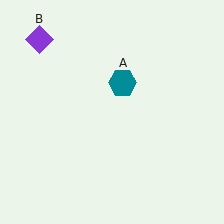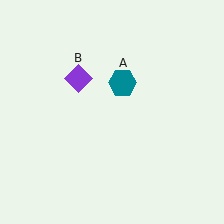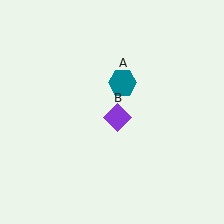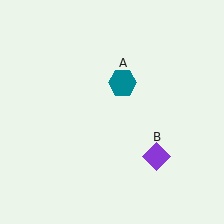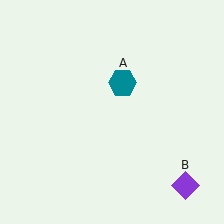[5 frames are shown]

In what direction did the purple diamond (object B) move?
The purple diamond (object B) moved down and to the right.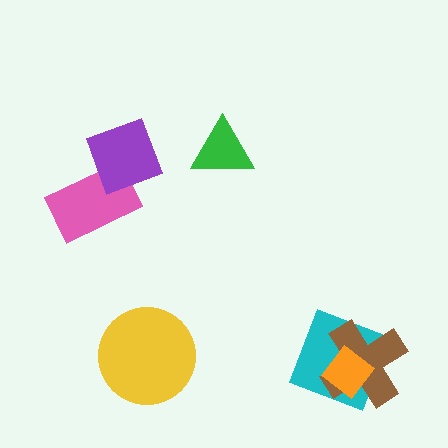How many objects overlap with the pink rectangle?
1 object overlaps with the pink rectangle.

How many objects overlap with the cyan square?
2 objects overlap with the cyan square.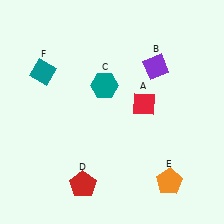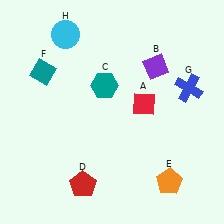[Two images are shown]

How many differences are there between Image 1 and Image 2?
There are 2 differences between the two images.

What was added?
A blue cross (G), a cyan circle (H) were added in Image 2.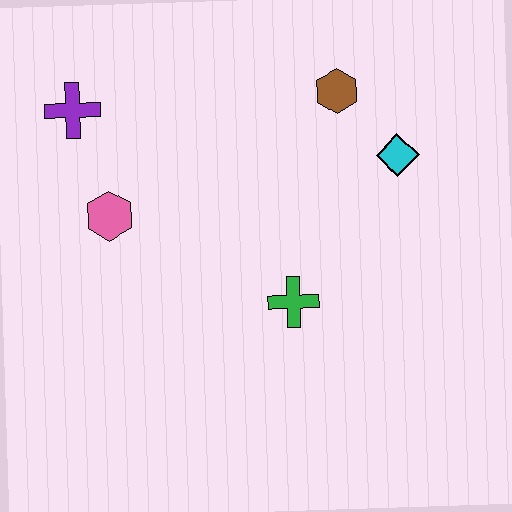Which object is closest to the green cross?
The cyan diamond is closest to the green cross.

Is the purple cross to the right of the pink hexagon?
No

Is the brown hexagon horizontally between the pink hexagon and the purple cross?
No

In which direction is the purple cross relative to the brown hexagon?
The purple cross is to the left of the brown hexagon.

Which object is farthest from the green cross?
The purple cross is farthest from the green cross.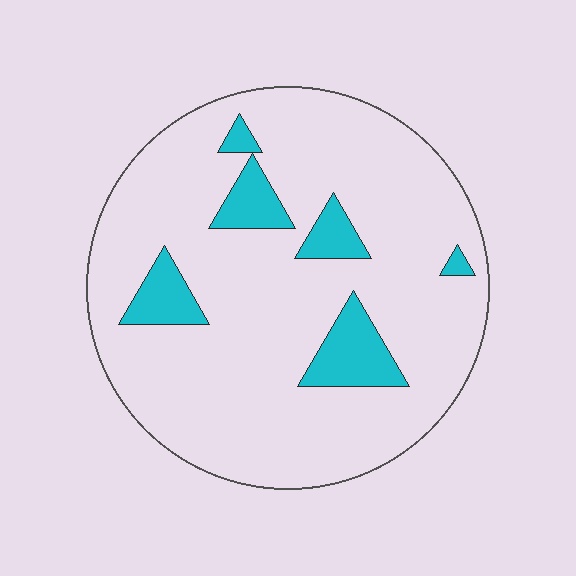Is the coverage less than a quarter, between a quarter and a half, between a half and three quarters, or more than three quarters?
Less than a quarter.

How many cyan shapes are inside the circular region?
6.